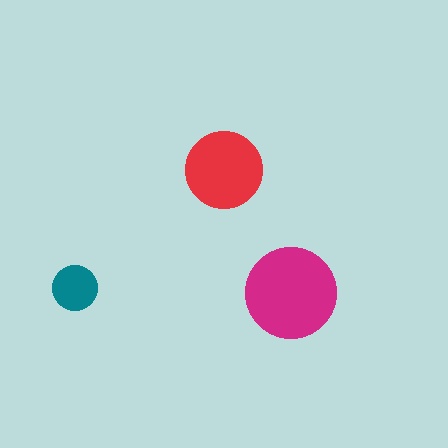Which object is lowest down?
The magenta circle is bottommost.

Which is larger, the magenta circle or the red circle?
The magenta one.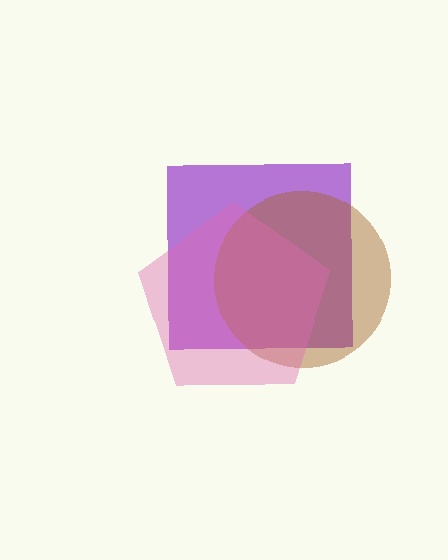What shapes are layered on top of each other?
The layered shapes are: a purple square, a brown circle, a pink pentagon.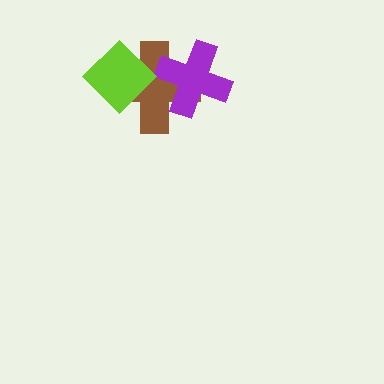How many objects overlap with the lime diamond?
1 object overlaps with the lime diamond.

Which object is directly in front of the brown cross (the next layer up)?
The purple cross is directly in front of the brown cross.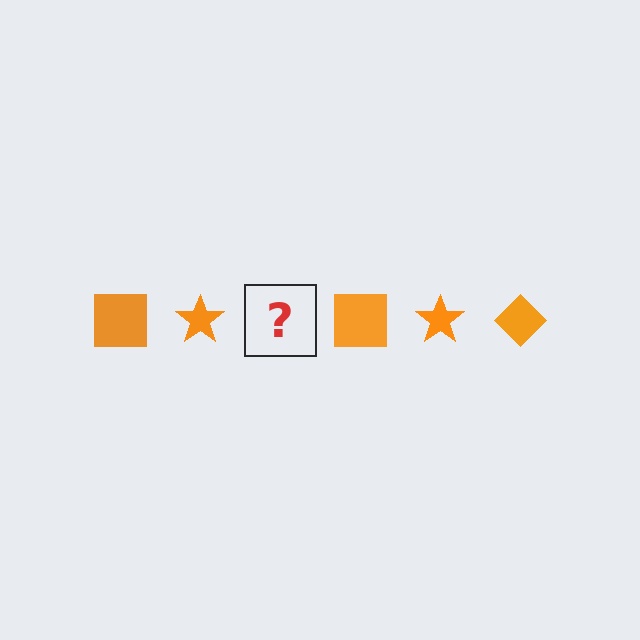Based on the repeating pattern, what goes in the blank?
The blank should be an orange diamond.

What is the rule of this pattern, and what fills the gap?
The rule is that the pattern cycles through square, star, diamond shapes in orange. The gap should be filled with an orange diamond.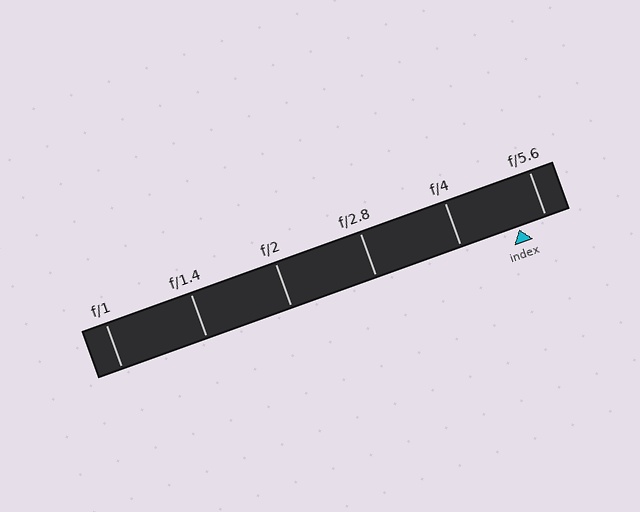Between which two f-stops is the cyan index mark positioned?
The index mark is between f/4 and f/5.6.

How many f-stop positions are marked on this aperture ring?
There are 6 f-stop positions marked.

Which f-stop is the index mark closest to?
The index mark is closest to f/5.6.